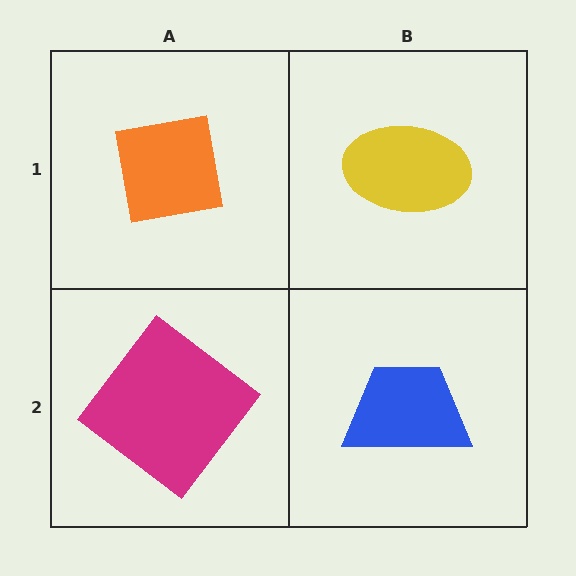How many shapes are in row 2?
2 shapes.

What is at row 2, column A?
A magenta diamond.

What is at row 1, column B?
A yellow ellipse.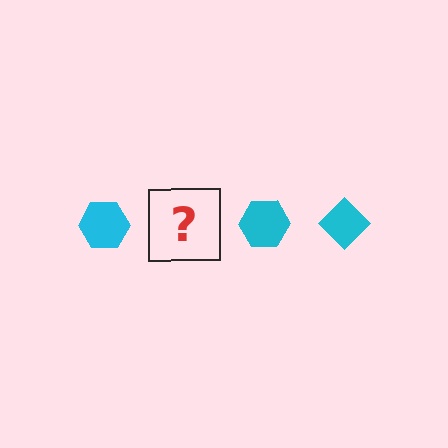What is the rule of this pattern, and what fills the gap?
The rule is that the pattern cycles through hexagon, diamond shapes in cyan. The gap should be filled with a cyan diamond.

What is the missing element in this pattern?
The missing element is a cyan diamond.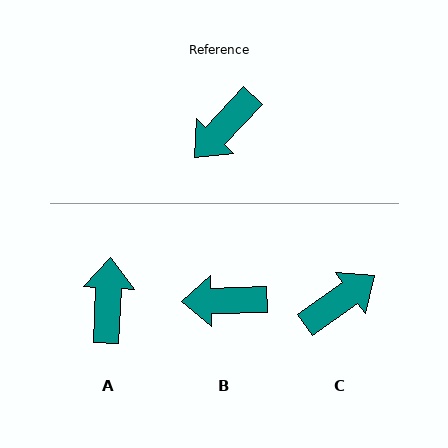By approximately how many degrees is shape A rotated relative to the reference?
Approximately 140 degrees clockwise.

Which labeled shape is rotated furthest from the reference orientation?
C, about 169 degrees away.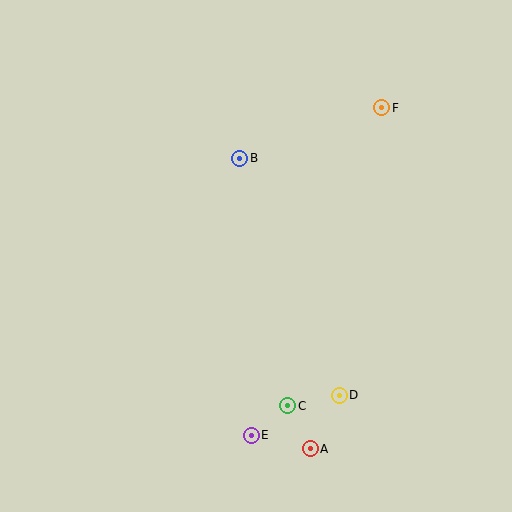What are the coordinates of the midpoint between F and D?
The midpoint between F and D is at (360, 251).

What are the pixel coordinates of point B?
Point B is at (240, 158).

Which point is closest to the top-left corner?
Point B is closest to the top-left corner.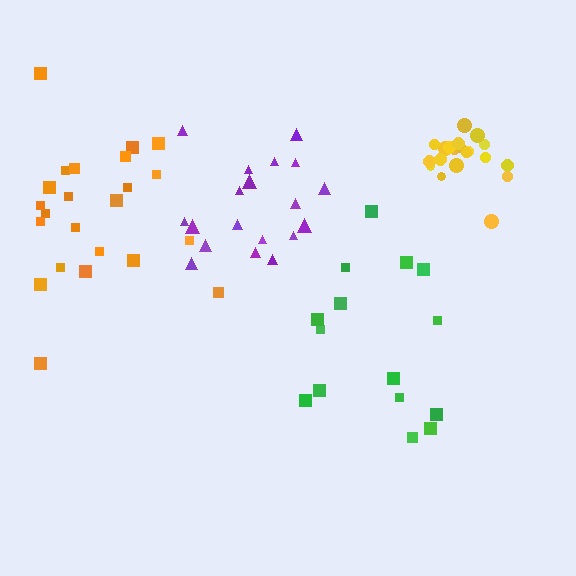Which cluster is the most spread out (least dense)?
Green.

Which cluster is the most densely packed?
Yellow.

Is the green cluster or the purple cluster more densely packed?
Purple.